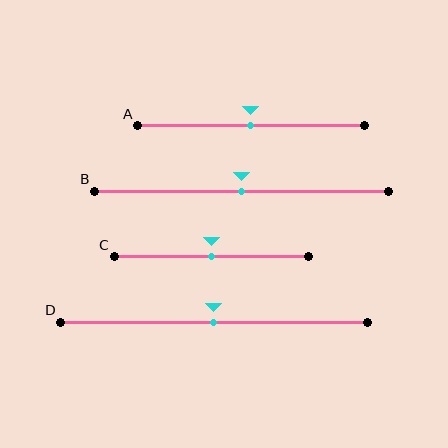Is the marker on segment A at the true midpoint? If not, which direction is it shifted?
Yes, the marker on segment A is at the true midpoint.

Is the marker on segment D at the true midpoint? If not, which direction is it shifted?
Yes, the marker on segment D is at the true midpoint.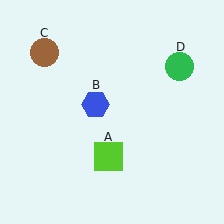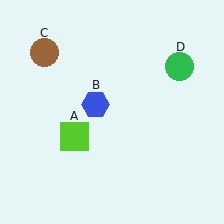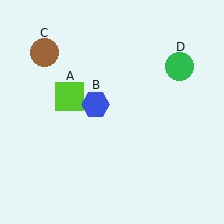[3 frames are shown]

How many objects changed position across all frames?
1 object changed position: lime square (object A).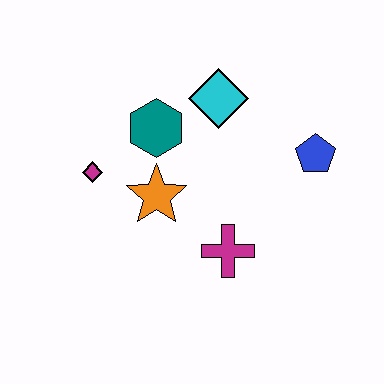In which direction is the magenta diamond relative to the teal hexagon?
The magenta diamond is to the left of the teal hexagon.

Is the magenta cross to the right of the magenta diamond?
Yes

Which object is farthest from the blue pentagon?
The magenta diamond is farthest from the blue pentagon.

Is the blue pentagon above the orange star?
Yes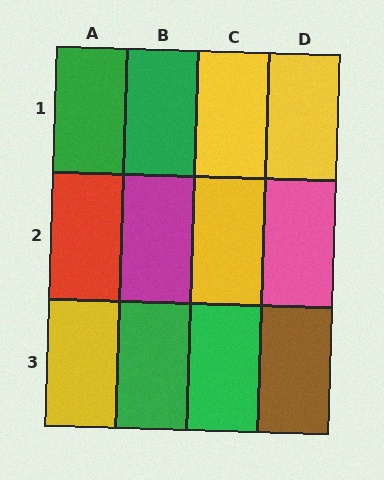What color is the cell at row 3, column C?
Green.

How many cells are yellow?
4 cells are yellow.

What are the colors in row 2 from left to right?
Red, magenta, yellow, pink.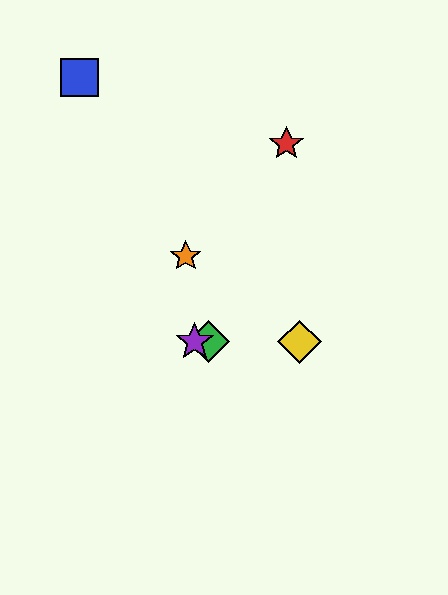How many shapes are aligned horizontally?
3 shapes (the green diamond, the yellow diamond, the purple star) are aligned horizontally.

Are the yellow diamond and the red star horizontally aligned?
No, the yellow diamond is at y≈342 and the red star is at y≈144.